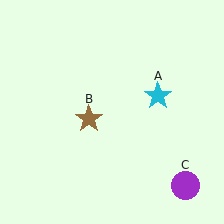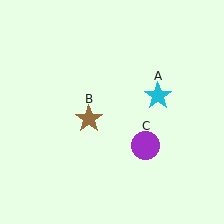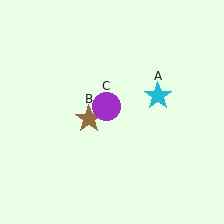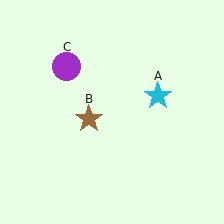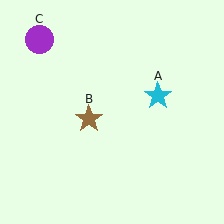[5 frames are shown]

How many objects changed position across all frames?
1 object changed position: purple circle (object C).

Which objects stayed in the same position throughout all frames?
Cyan star (object A) and brown star (object B) remained stationary.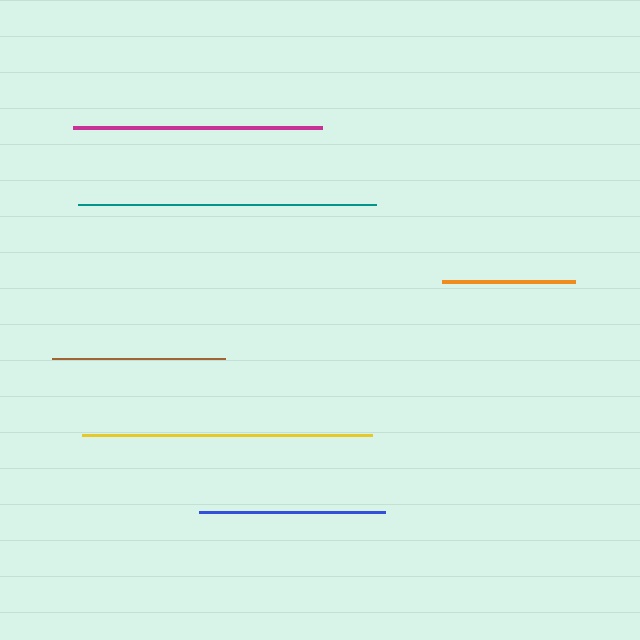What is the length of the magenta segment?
The magenta segment is approximately 249 pixels long.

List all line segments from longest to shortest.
From longest to shortest: teal, yellow, magenta, blue, brown, orange.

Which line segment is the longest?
The teal line is the longest at approximately 298 pixels.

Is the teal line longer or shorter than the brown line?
The teal line is longer than the brown line.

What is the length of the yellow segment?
The yellow segment is approximately 289 pixels long.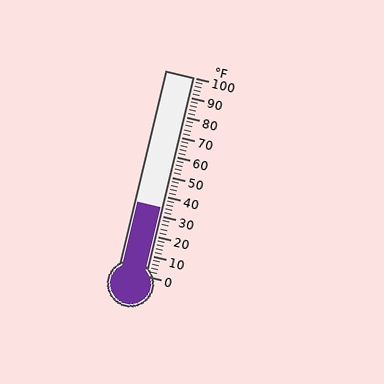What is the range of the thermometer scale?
The thermometer scale ranges from 0°F to 100°F.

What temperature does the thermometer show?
The thermometer shows approximately 34°F.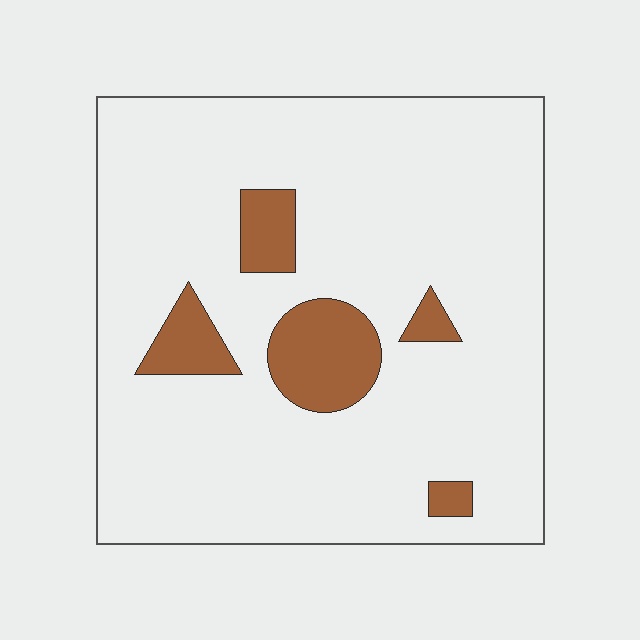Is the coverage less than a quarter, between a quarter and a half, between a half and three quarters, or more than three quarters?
Less than a quarter.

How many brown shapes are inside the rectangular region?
5.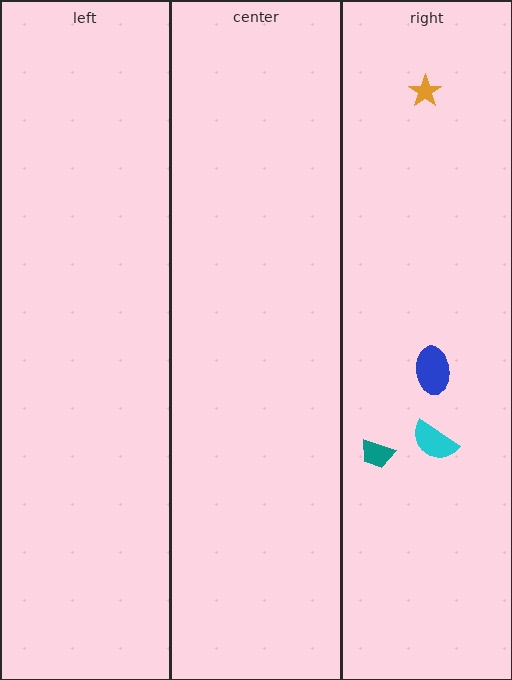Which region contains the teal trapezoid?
The right region.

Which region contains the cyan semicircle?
The right region.